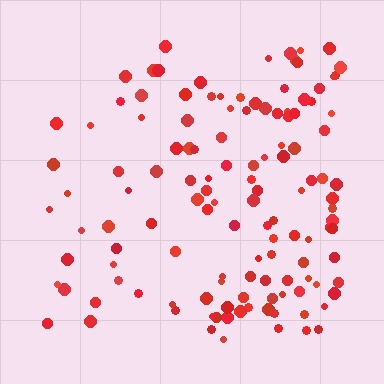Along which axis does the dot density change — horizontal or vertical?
Horizontal.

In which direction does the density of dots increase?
From left to right, with the right side densest.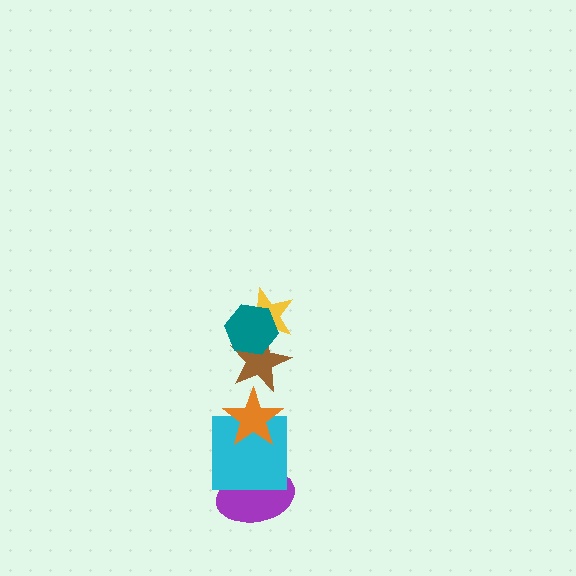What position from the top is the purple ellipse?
The purple ellipse is 6th from the top.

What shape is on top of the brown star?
The yellow star is on top of the brown star.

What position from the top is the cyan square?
The cyan square is 5th from the top.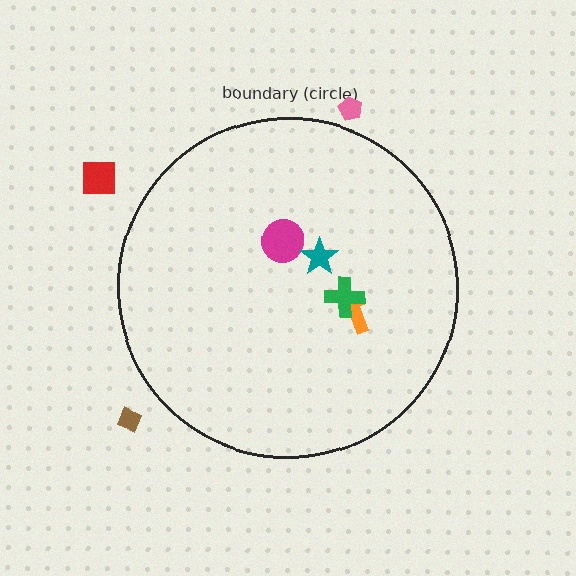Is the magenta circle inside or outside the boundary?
Inside.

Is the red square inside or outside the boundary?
Outside.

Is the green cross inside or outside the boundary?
Inside.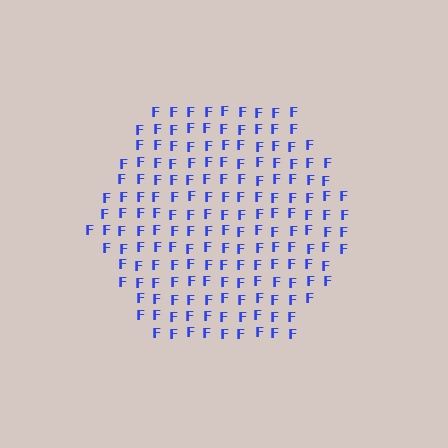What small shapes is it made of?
It is made of small letter F's.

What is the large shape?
The large shape is a hexagon.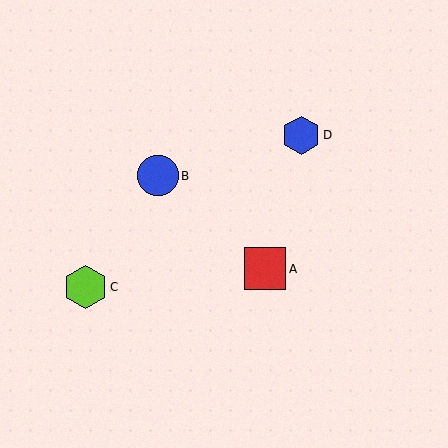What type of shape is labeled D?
Shape D is a blue hexagon.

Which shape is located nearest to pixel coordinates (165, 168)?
The blue circle (labeled B) at (158, 176) is nearest to that location.